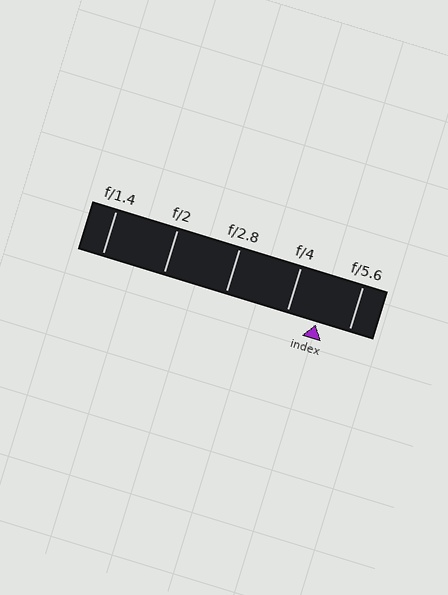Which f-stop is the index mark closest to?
The index mark is closest to f/4.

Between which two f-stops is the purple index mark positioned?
The index mark is between f/4 and f/5.6.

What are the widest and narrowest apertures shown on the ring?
The widest aperture shown is f/1.4 and the narrowest is f/5.6.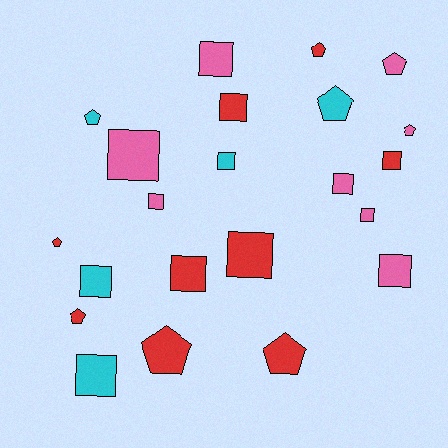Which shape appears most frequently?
Square, with 13 objects.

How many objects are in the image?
There are 22 objects.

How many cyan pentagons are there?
There are 2 cyan pentagons.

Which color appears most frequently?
Red, with 9 objects.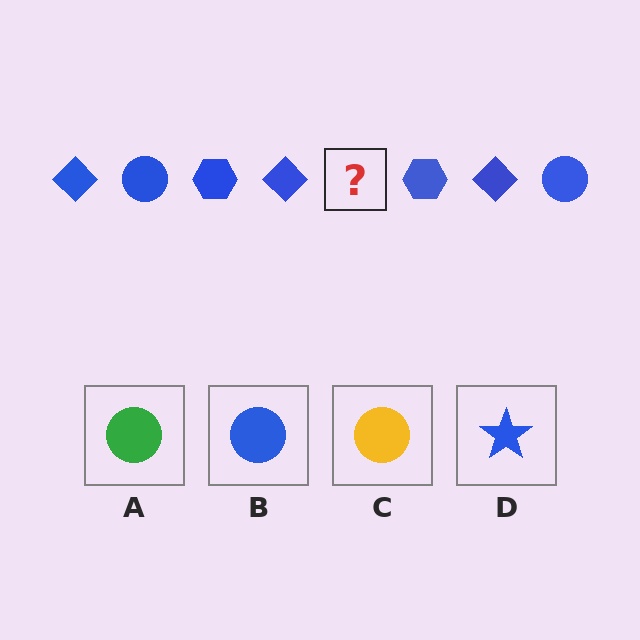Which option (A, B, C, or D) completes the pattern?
B.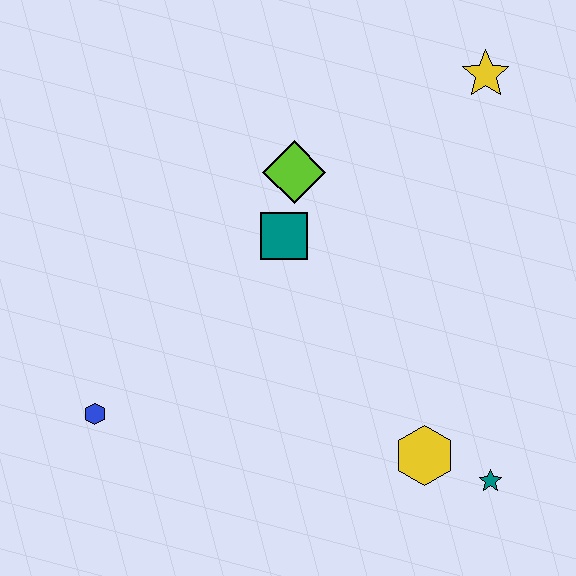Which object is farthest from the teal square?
The teal star is farthest from the teal square.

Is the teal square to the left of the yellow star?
Yes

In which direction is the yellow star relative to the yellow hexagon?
The yellow star is above the yellow hexagon.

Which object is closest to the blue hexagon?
The teal square is closest to the blue hexagon.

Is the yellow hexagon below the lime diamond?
Yes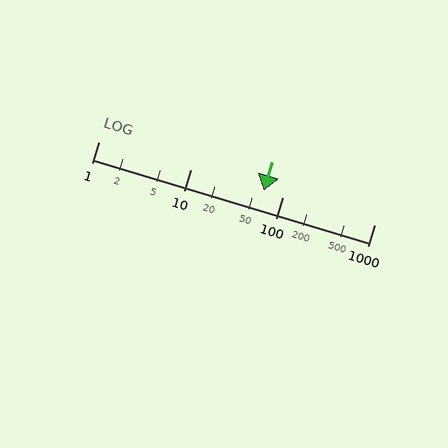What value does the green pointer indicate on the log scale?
The pointer indicates approximately 62.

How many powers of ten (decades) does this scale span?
The scale spans 3 decades, from 1 to 1000.